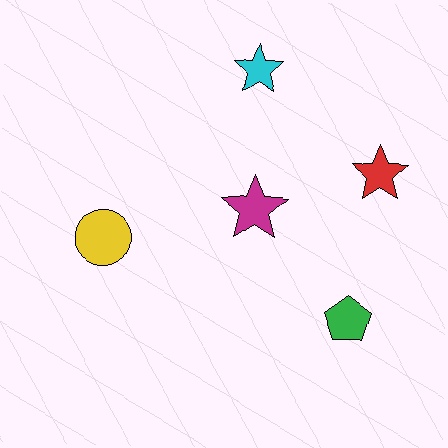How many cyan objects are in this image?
There is 1 cyan object.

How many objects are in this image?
There are 5 objects.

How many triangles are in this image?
There are no triangles.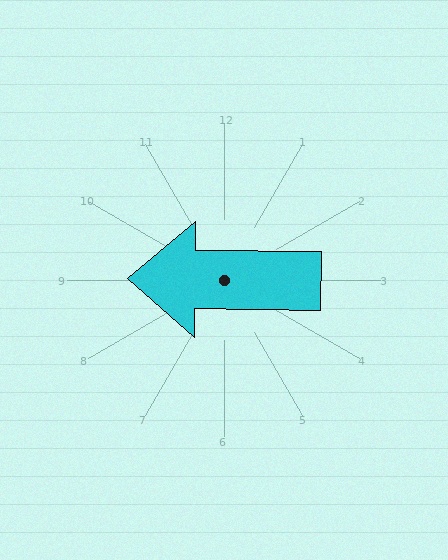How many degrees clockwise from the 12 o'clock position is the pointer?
Approximately 271 degrees.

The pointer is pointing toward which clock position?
Roughly 9 o'clock.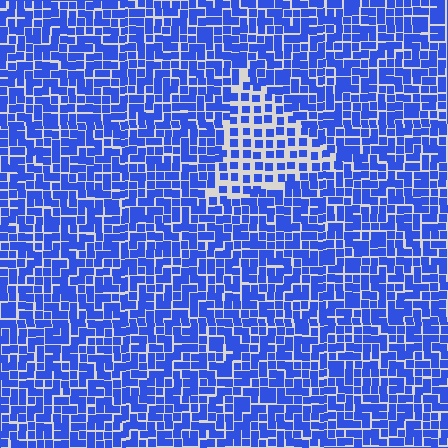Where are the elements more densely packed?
The elements are more densely packed outside the triangle boundary.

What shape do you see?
I see a triangle.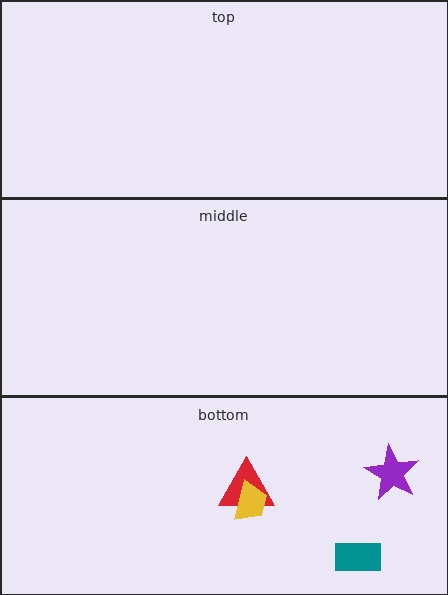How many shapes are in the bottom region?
4.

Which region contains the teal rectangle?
The bottom region.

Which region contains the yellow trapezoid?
The bottom region.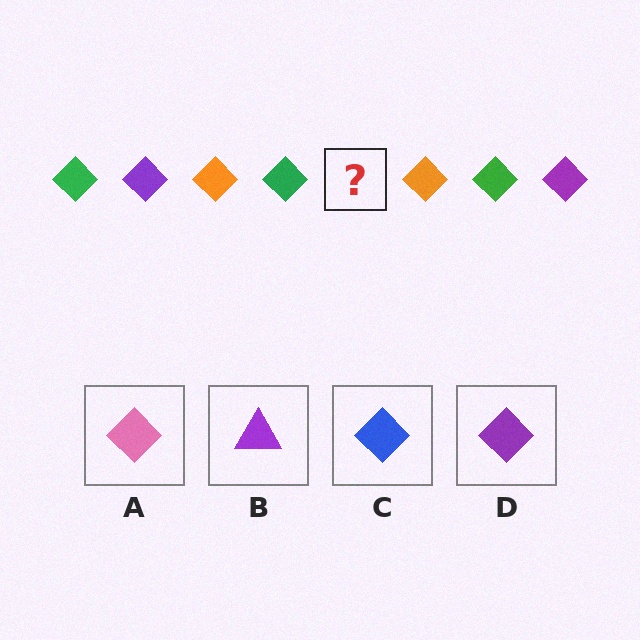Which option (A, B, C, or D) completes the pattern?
D.